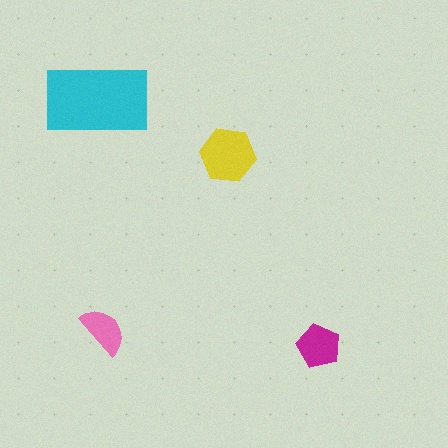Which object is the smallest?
The pink semicircle.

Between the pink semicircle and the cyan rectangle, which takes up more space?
The cyan rectangle.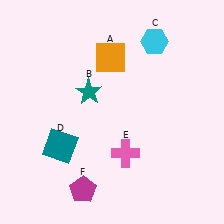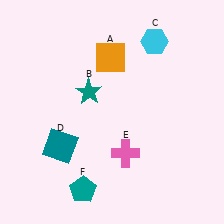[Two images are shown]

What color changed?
The pentagon (F) changed from magenta in Image 1 to teal in Image 2.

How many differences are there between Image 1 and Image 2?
There is 1 difference between the two images.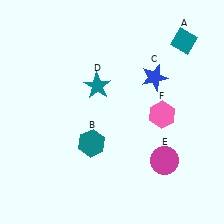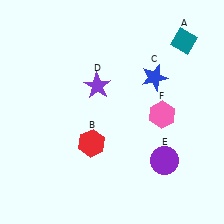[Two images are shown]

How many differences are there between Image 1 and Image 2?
There are 3 differences between the two images.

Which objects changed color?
B changed from teal to red. D changed from teal to purple. E changed from magenta to purple.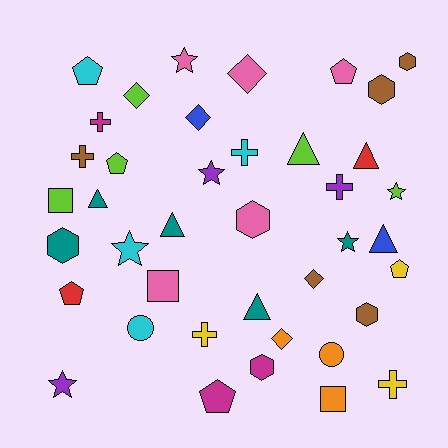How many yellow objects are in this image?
There are 3 yellow objects.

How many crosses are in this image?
There are 6 crosses.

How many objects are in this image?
There are 40 objects.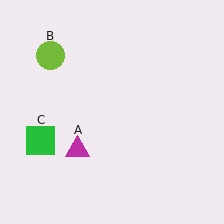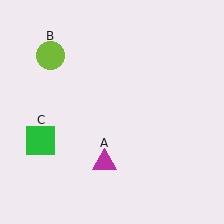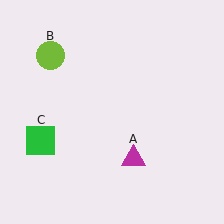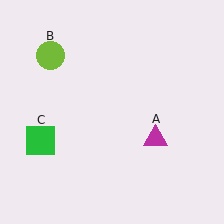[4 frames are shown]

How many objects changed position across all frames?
1 object changed position: magenta triangle (object A).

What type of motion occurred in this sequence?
The magenta triangle (object A) rotated counterclockwise around the center of the scene.